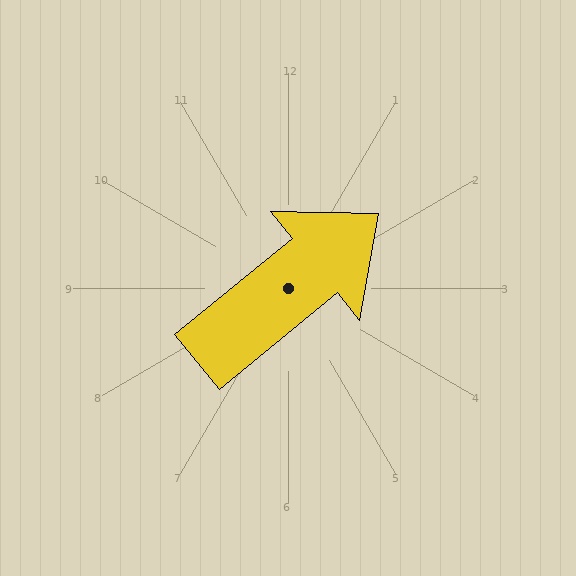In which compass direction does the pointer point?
Northeast.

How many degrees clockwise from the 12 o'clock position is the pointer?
Approximately 51 degrees.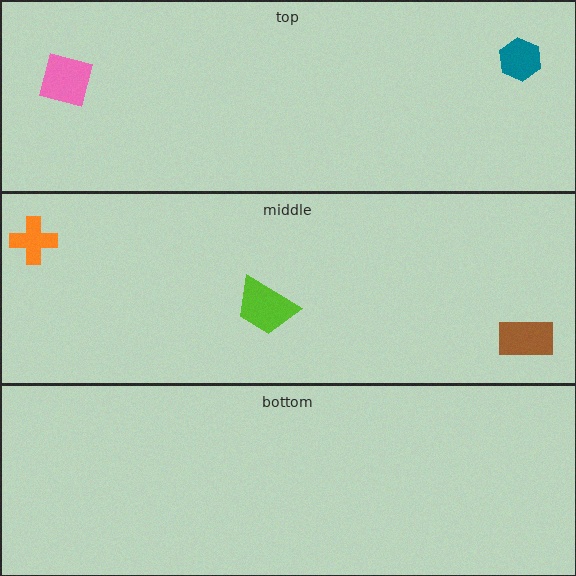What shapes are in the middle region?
The lime trapezoid, the brown rectangle, the orange cross.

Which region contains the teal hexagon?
The top region.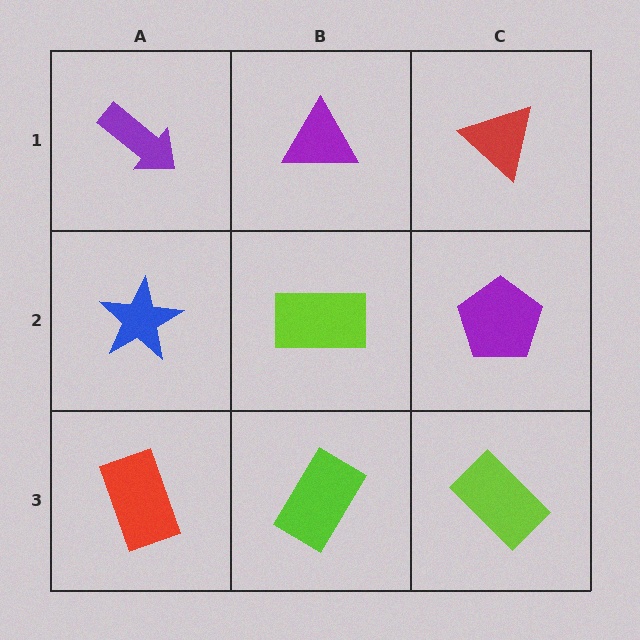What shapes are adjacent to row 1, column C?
A purple pentagon (row 2, column C), a purple triangle (row 1, column B).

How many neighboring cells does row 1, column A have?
2.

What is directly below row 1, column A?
A blue star.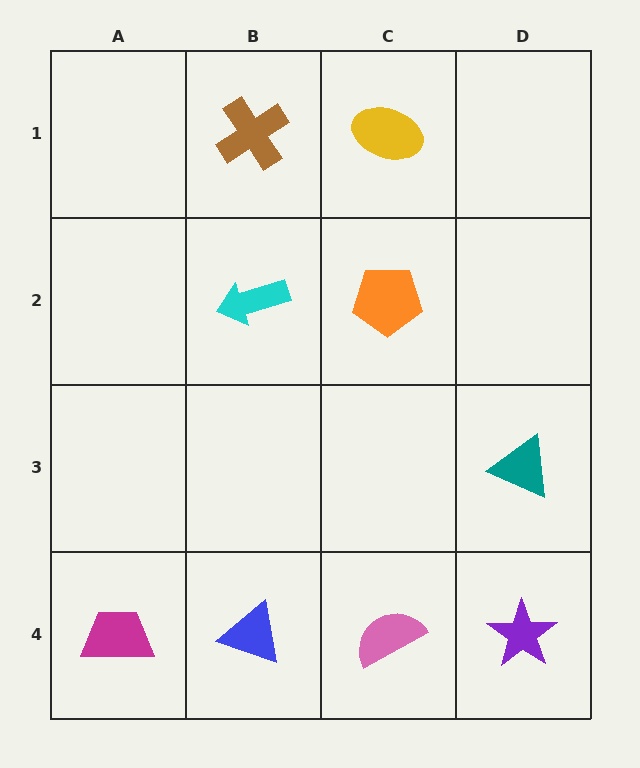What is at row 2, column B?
A cyan arrow.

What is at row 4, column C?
A pink semicircle.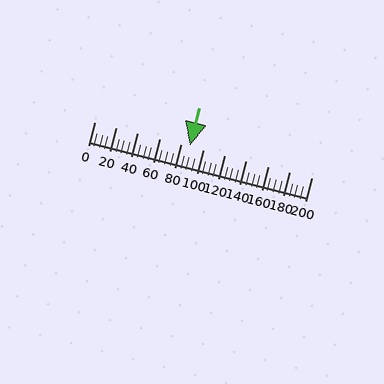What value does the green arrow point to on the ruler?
The green arrow points to approximately 88.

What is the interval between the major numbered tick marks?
The major tick marks are spaced 20 units apart.